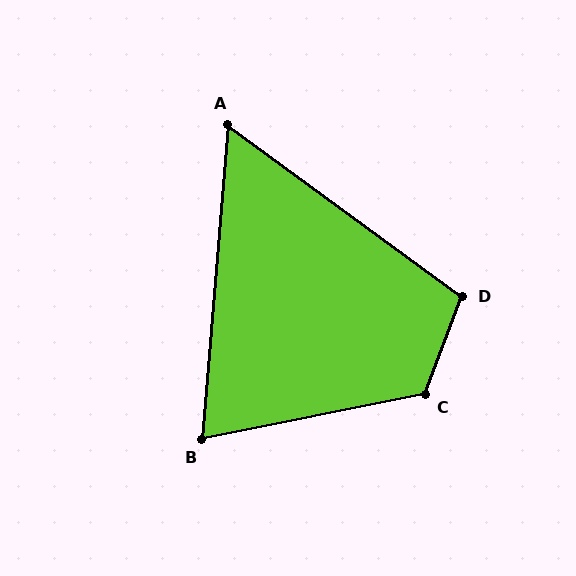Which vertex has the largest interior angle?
C, at approximately 122 degrees.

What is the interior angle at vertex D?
Approximately 106 degrees (obtuse).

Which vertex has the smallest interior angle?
A, at approximately 58 degrees.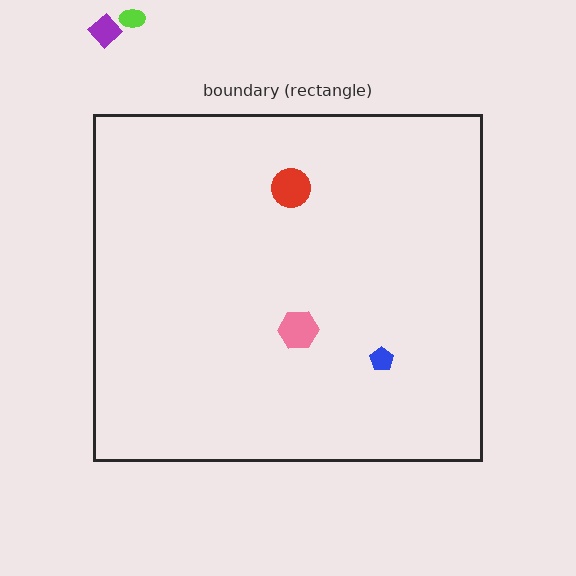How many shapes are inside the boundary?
3 inside, 2 outside.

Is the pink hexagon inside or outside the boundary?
Inside.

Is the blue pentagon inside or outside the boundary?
Inside.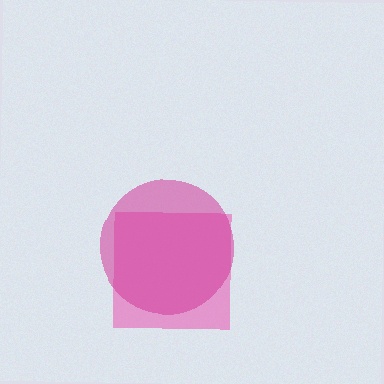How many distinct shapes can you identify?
There are 2 distinct shapes: a pink square, a magenta circle.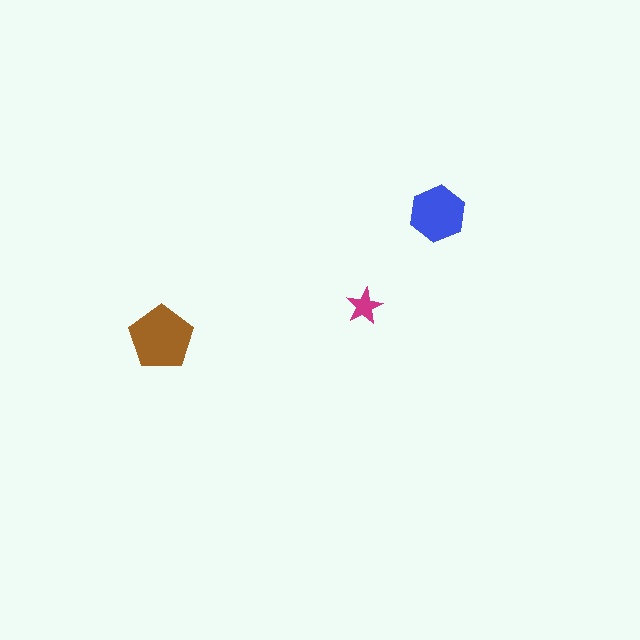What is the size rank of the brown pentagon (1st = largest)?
1st.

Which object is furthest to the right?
The blue hexagon is rightmost.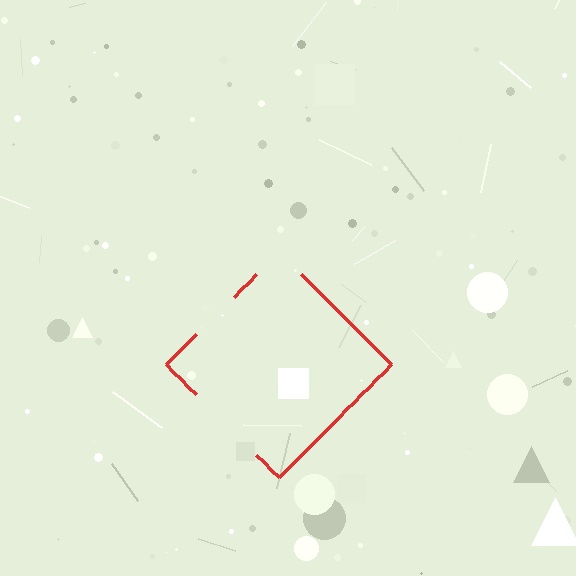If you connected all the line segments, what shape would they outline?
They would outline a diamond.